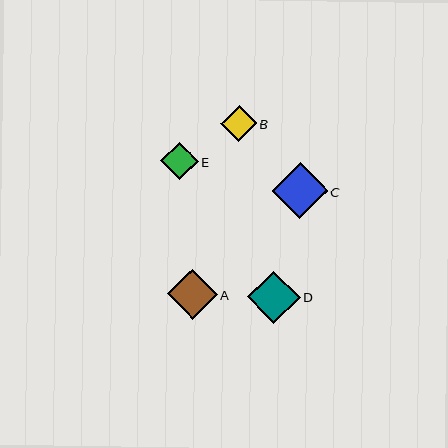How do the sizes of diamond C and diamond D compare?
Diamond C and diamond D are approximately the same size.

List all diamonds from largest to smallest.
From largest to smallest: C, D, A, E, B.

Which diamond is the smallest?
Diamond B is the smallest with a size of approximately 36 pixels.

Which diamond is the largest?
Diamond C is the largest with a size of approximately 56 pixels.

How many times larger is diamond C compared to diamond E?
Diamond C is approximately 1.5 times the size of diamond E.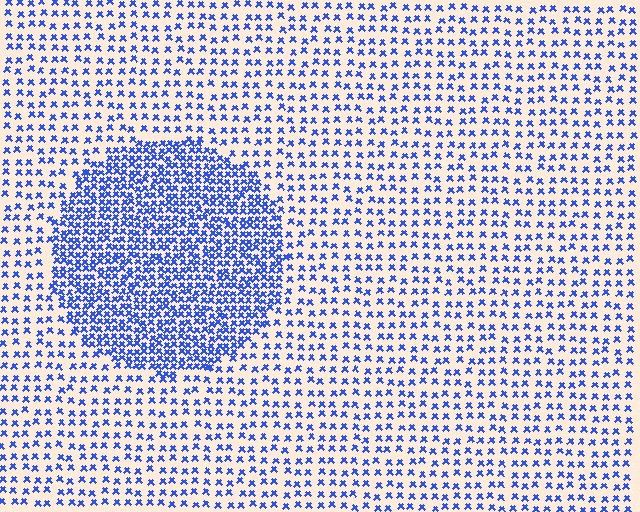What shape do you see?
I see a circle.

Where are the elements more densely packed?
The elements are more densely packed inside the circle boundary.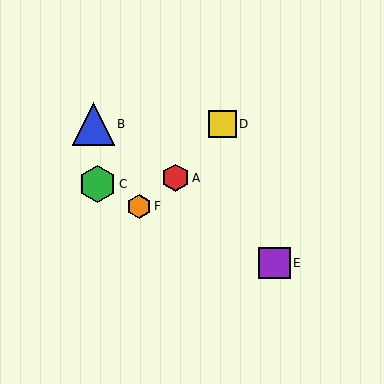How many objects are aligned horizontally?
2 objects (B, D) are aligned horizontally.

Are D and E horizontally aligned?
No, D is at y≈124 and E is at y≈263.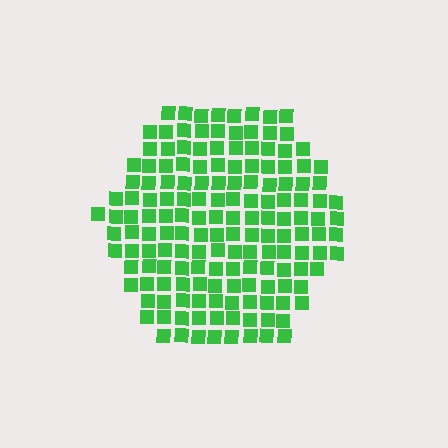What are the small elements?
The small elements are squares.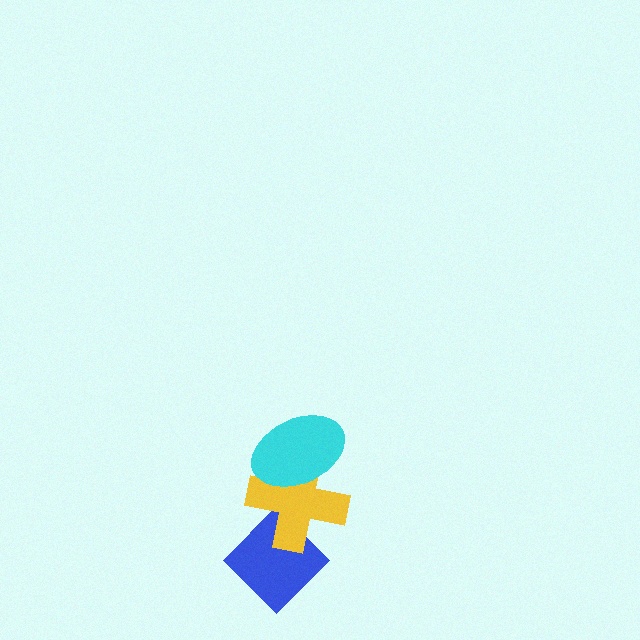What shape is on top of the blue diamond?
The yellow cross is on top of the blue diamond.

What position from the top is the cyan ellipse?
The cyan ellipse is 1st from the top.